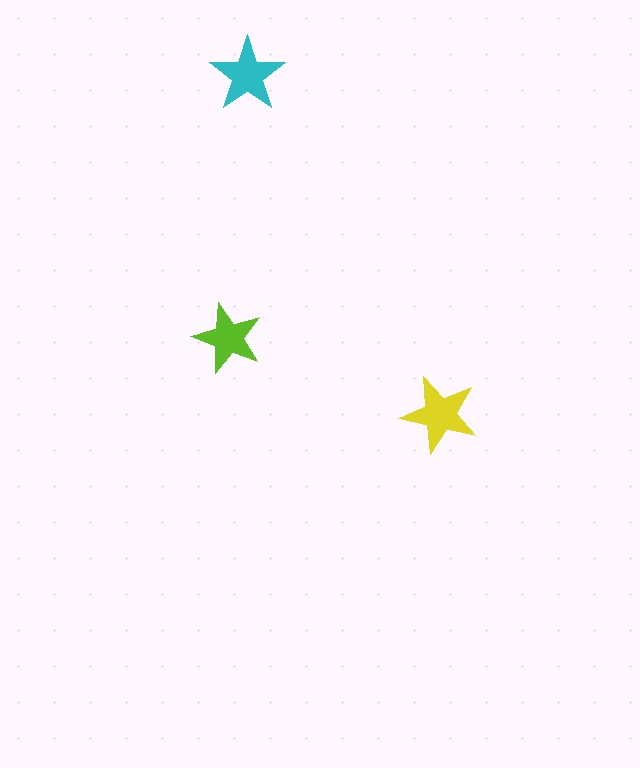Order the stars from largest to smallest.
the yellow one, the cyan one, the lime one.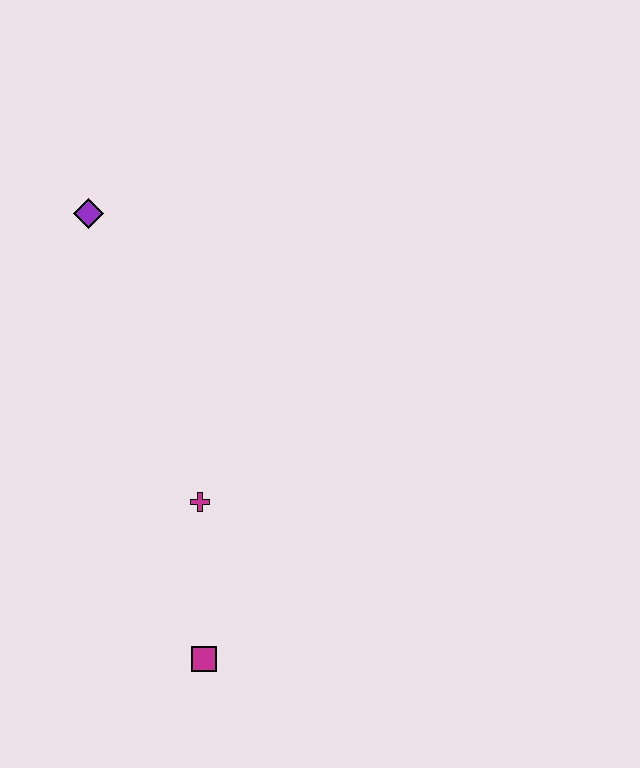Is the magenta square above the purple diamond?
No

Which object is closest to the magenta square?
The magenta cross is closest to the magenta square.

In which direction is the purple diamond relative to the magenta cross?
The purple diamond is above the magenta cross.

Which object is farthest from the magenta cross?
The purple diamond is farthest from the magenta cross.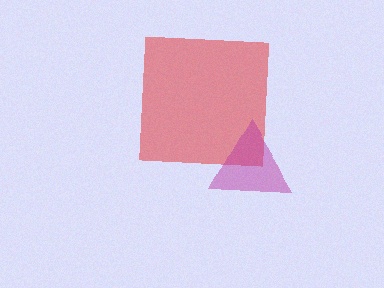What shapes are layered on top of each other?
The layered shapes are: a red square, a magenta triangle.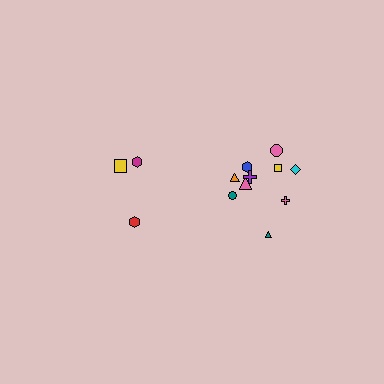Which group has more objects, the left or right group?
The right group.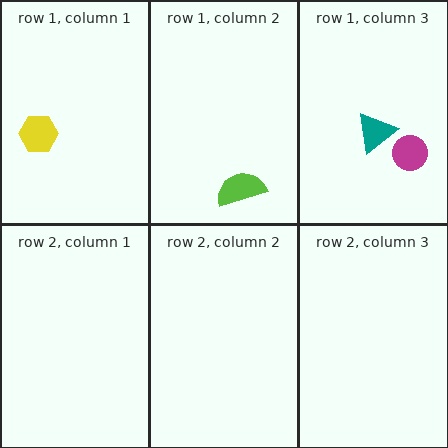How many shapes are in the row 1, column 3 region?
2.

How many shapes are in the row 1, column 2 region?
1.